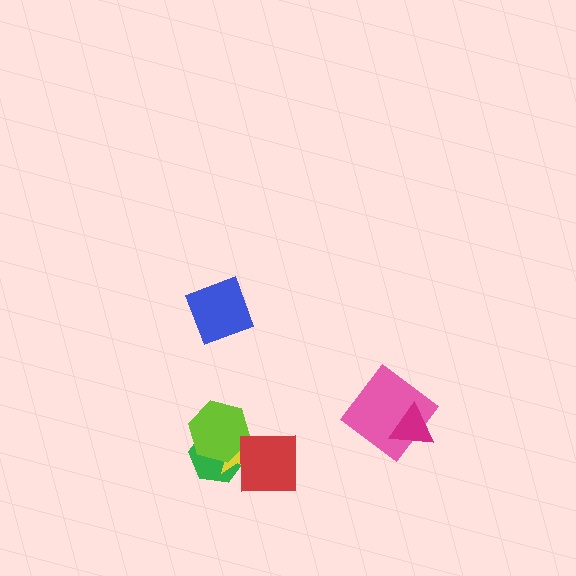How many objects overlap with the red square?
3 objects overlap with the red square.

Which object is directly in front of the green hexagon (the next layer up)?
The yellow star is directly in front of the green hexagon.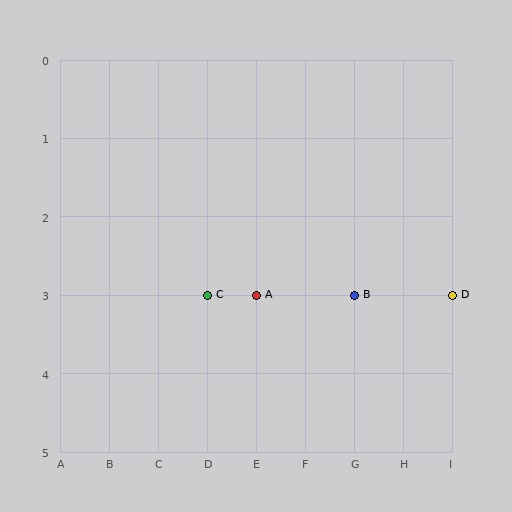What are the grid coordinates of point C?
Point C is at grid coordinates (D, 3).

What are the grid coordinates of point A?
Point A is at grid coordinates (E, 3).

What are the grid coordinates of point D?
Point D is at grid coordinates (I, 3).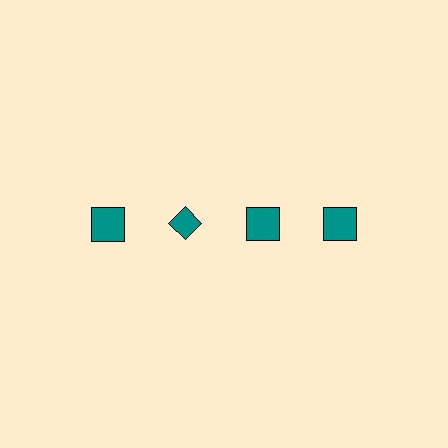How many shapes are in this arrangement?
There are 4 shapes arranged in a grid pattern.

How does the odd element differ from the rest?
It has a different shape: diamond instead of square.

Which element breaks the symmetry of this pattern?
The teal diamond in the top row, second from left column breaks the symmetry. All other shapes are teal squares.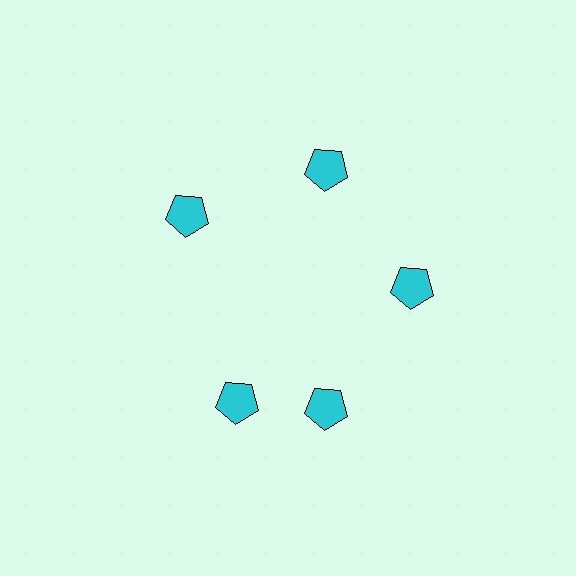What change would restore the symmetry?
The symmetry would be restored by rotating it back into even spacing with its neighbors so that all 5 pentagons sit at equal angles and equal distance from the center.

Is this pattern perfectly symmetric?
No. The 5 cyan pentagons are arranged in a ring, but one element near the 8 o'clock position is rotated out of alignment along the ring, breaking the 5-fold rotational symmetry.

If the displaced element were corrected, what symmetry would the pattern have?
It would have 5-fold rotational symmetry — the pattern would map onto itself every 72 degrees.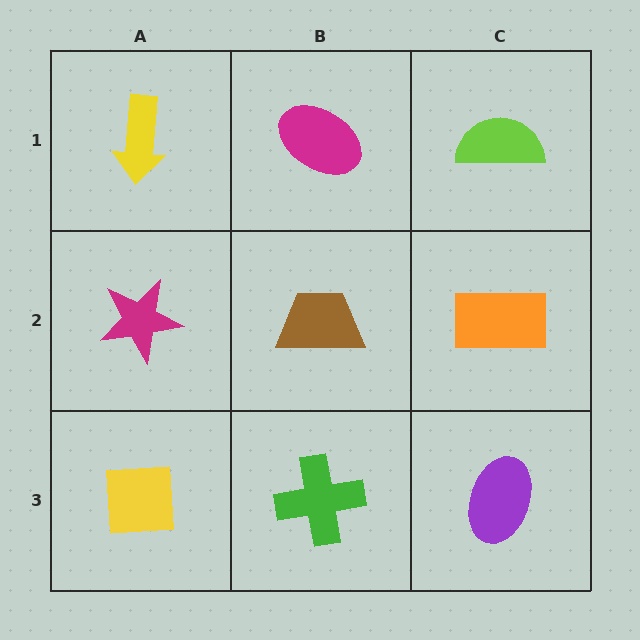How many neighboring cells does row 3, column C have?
2.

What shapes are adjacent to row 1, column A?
A magenta star (row 2, column A), a magenta ellipse (row 1, column B).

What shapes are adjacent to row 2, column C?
A lime semicircle (row 1, column C), a purple ellipse (row 3, column C), a brown trapezoid (row 2, column B).